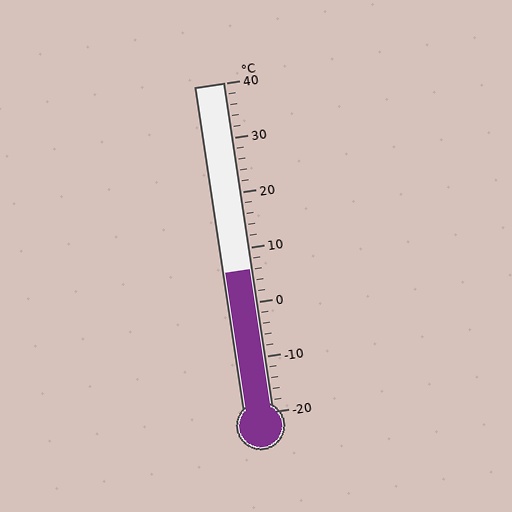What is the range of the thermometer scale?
The thermometer scale ranges from -20°C to 40°C.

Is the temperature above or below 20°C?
The temperature is below 20°C.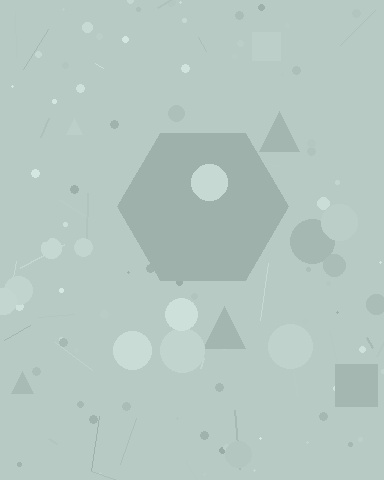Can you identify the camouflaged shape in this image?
The camouflaged shape is a hexagon.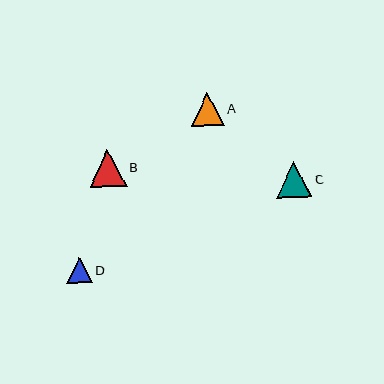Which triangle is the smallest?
Triangle D is the smallest with a size of approximately 26 pixels.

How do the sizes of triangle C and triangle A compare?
Triangle C and triangle A are approximately the same size.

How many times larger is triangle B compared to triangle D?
Triangle B is approximately 1.4 times the size of triangle D.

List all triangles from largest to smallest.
From largest to smallest: B, C, A, D.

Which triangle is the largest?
Triangle B is the largest with a size of approximately 37 pixels.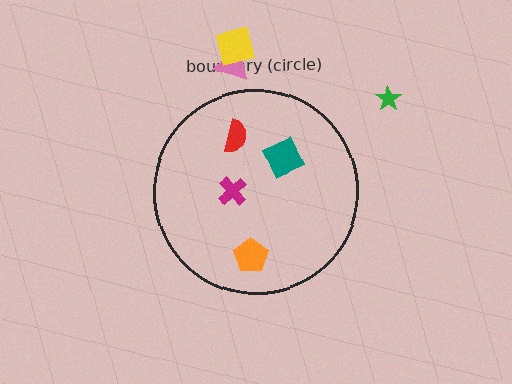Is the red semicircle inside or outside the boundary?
Inside.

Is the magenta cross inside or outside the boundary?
Inside.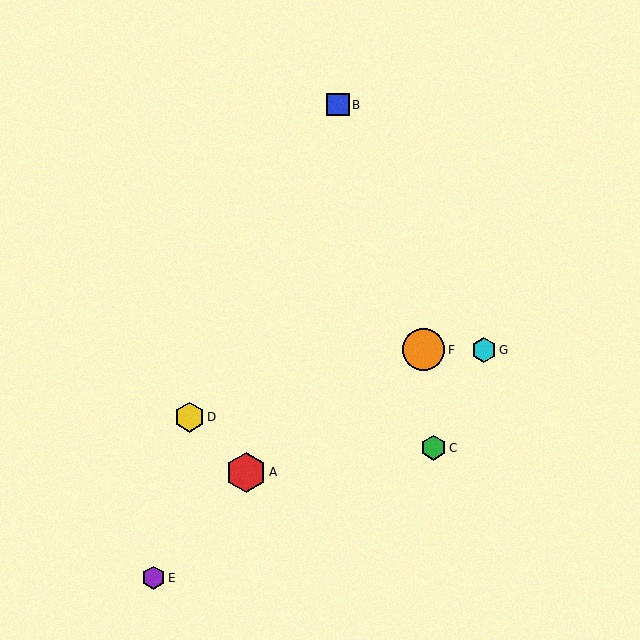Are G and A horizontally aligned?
No, G is at y≈350 and A is at y≈472.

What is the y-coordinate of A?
Object A is at y≈472.